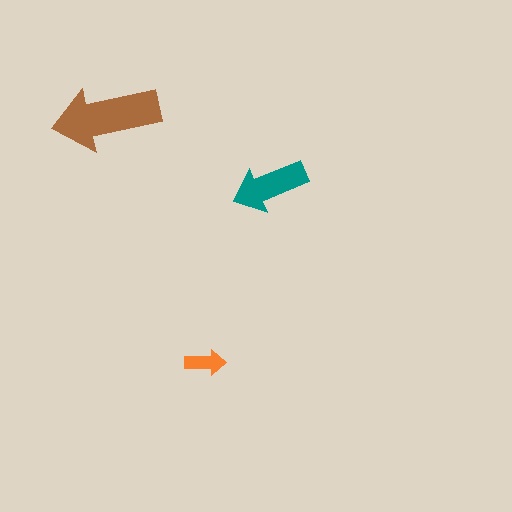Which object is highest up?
The brown arrow is topmost.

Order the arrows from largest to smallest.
the brown one, the teal one, the orange one.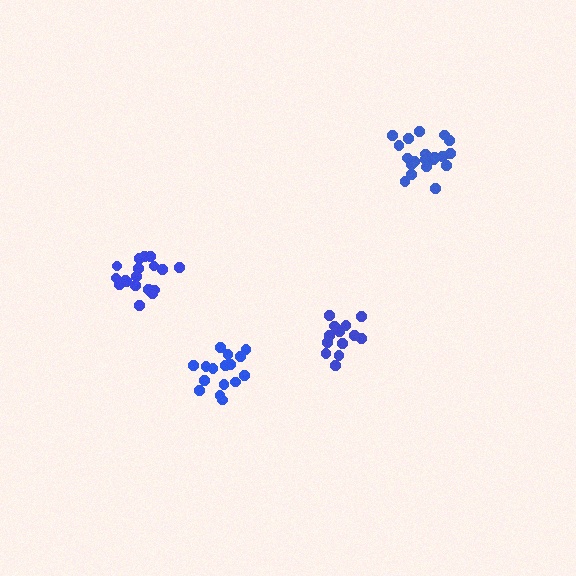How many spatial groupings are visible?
There are 4 spatial groupings.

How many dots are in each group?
Group 1: 18 dots, Group 2: 14 dots, Group 3: 16 dots, Group 4: 20 dots (68 total).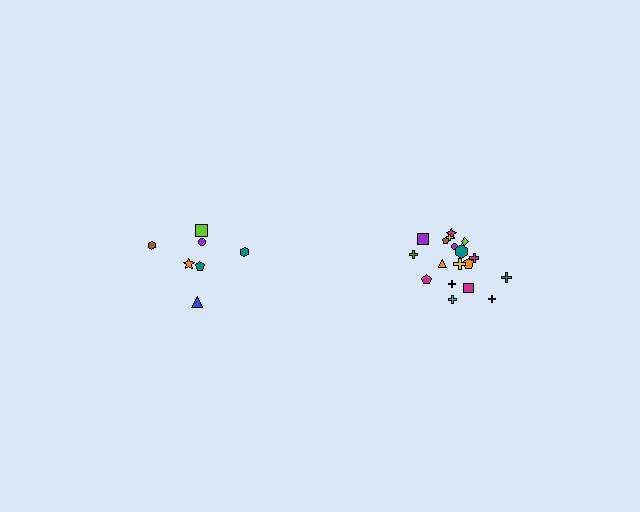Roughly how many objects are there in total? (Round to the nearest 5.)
Roughly 25 objects in total.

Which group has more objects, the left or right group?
The right group.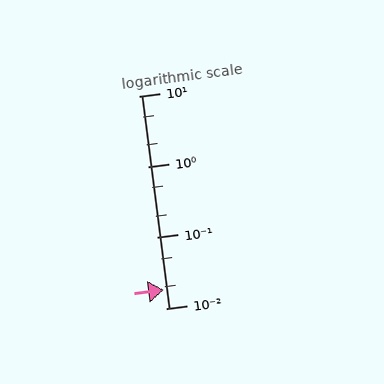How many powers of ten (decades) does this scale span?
The scale spans 3 decades, from 0.01 to 10.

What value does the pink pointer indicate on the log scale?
The pointer indicates approximately 0.018.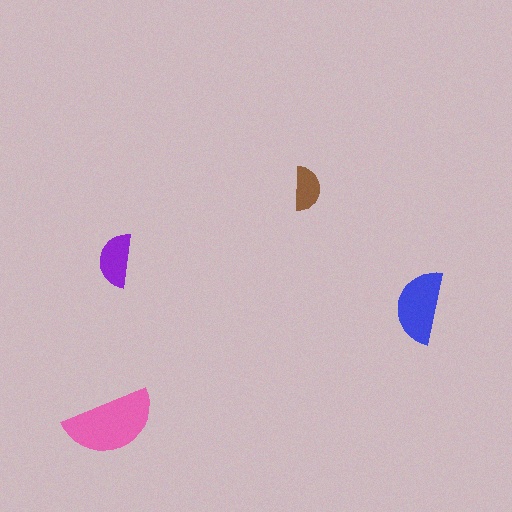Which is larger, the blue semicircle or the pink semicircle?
The pink one.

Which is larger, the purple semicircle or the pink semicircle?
The pink one.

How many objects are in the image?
There are 4 objects in the image.